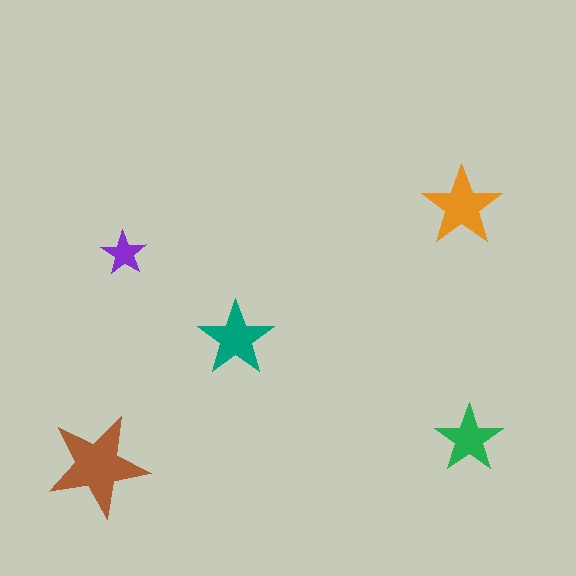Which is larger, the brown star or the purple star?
The brown one.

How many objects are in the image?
There are 5 objects in the image.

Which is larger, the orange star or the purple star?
The orange one.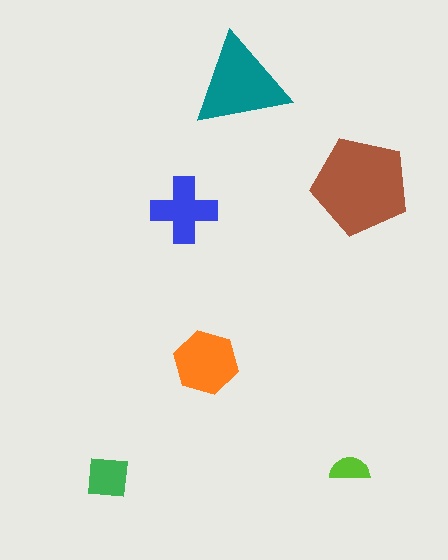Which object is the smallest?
The lime semicircle.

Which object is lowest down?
The green square is bottommost.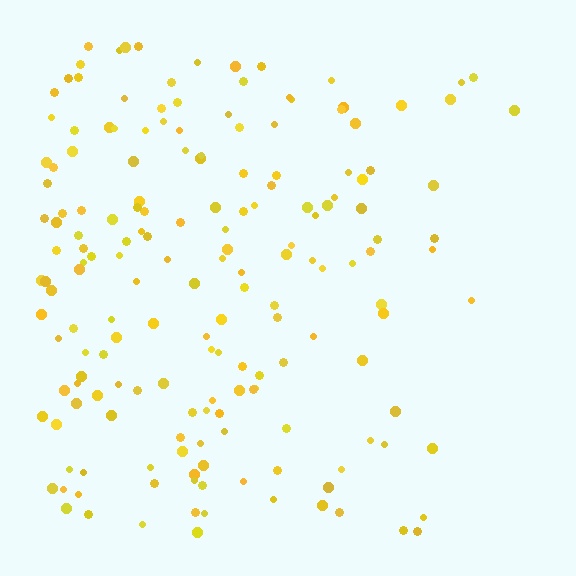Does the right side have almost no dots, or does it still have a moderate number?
Still a moderate number, just noticeably fewer than the left.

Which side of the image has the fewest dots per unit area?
The right.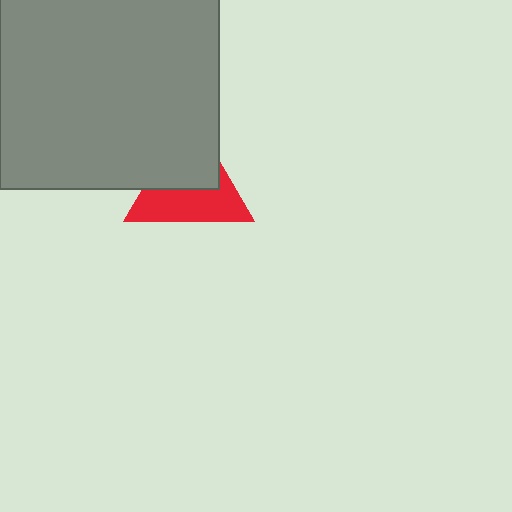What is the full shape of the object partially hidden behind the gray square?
The partially hidden object is a red triangle.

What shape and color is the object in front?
The object in front is a gray square.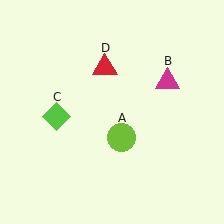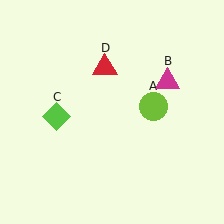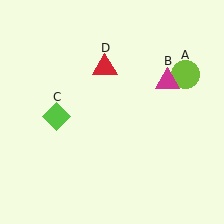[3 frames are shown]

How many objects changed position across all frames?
1 object changed position: lime circle (object A).